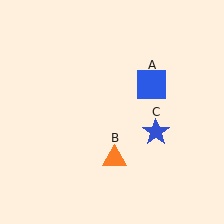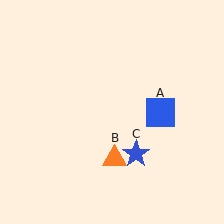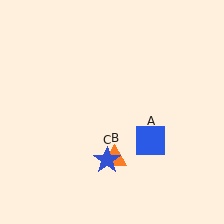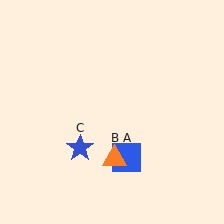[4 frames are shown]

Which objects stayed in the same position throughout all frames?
Orange triangle (object B) remained stationary.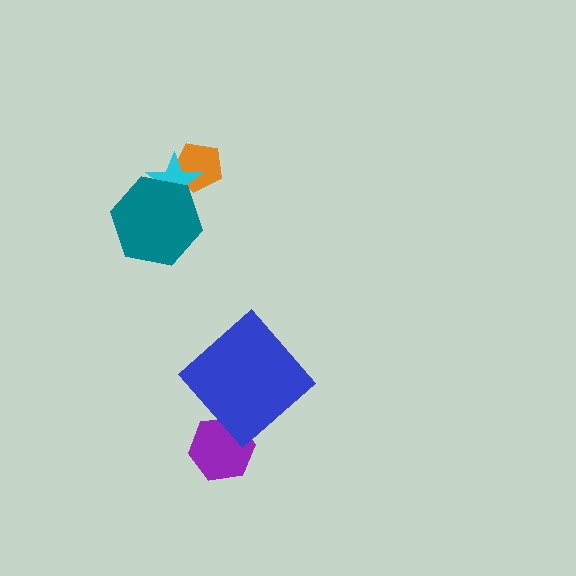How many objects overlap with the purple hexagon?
1 object overlaps with the purple hexagon.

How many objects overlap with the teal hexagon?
1 object overlaps with the teal hexagon.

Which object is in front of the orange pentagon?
The cyan star is in front of the orange pentagon.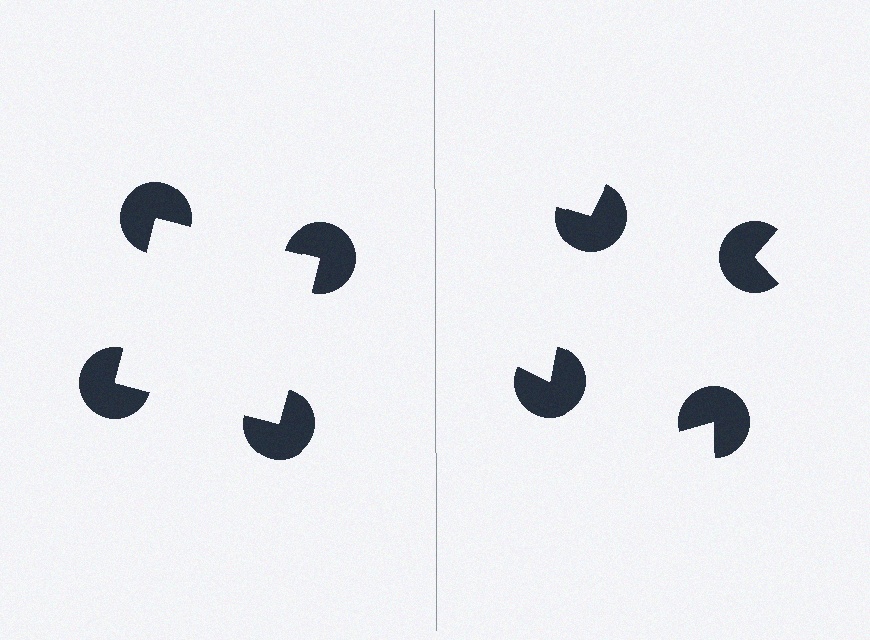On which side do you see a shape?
An illusory square appears on the left side. On the right side the wedge cuts are rotated, so no coherent shape forms.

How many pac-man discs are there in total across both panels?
8 — 4 on each side.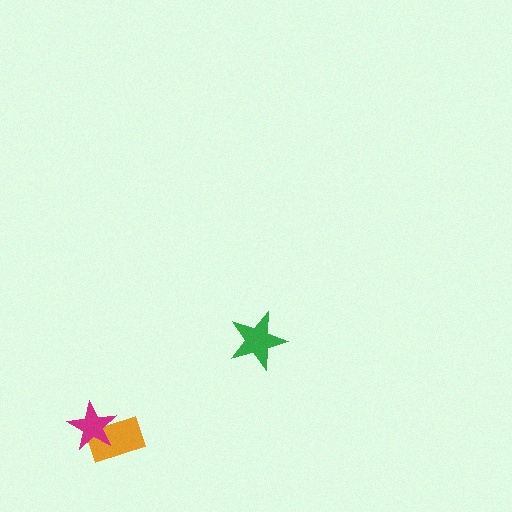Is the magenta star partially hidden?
No, no other shape covers it.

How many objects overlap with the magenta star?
1 object overlaps with the magenta star.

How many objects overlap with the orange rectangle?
1 object overlaps with the orange rectangle.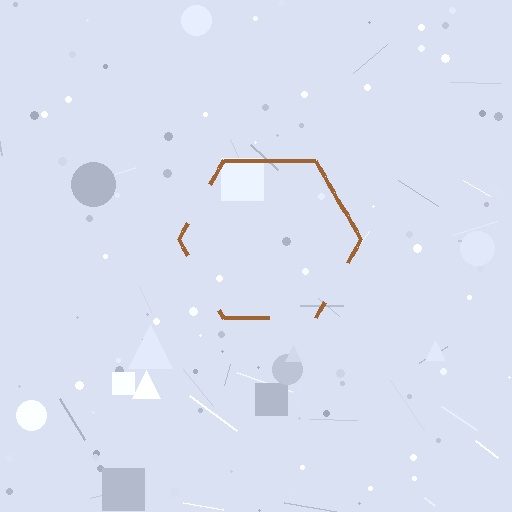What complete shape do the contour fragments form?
The contour fragments form a hexagon.